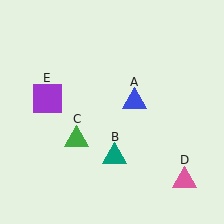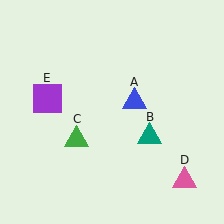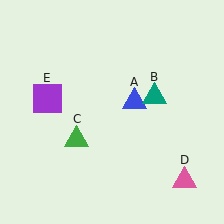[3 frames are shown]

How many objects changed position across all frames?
1 object changed position: teal triangle (object B).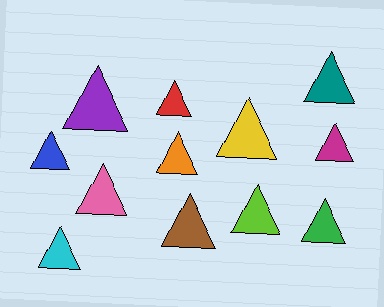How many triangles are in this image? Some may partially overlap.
There are 12 triangles.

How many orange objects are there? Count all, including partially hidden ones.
There is 1 orange object.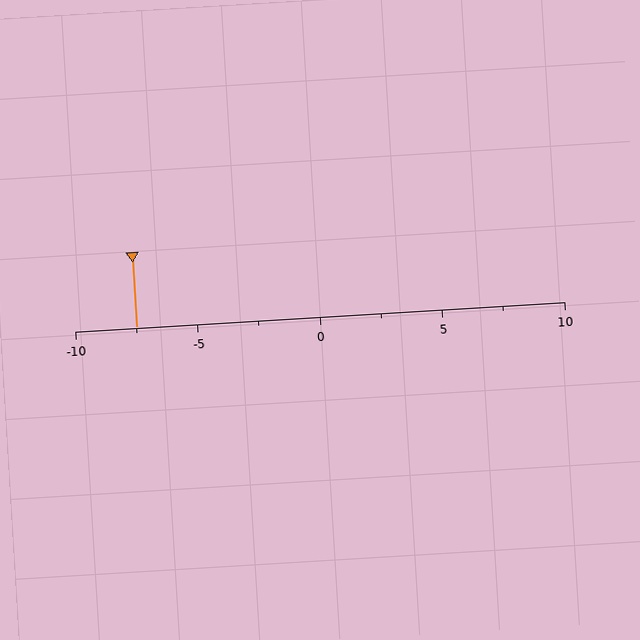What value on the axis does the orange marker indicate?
The marker indicates approximately -7.5.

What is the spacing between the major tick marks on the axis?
The major ticks are spaced 5 apart.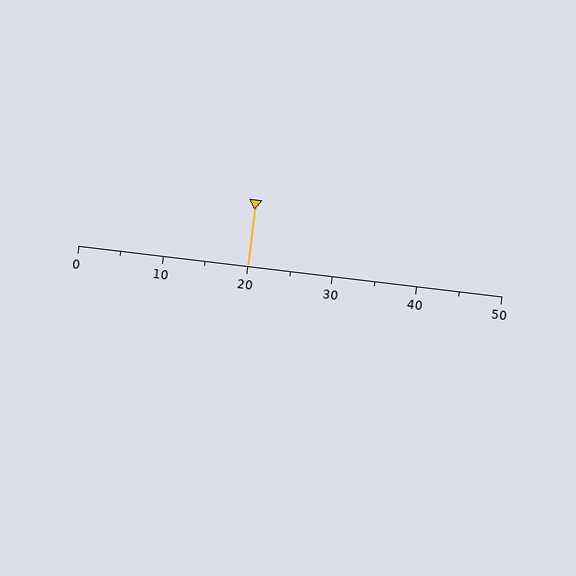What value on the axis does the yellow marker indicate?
The marker indicates approximately 20.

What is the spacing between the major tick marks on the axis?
The major ticks are spaced 10 apart.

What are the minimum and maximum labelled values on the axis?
The axis runs from 0 to 50.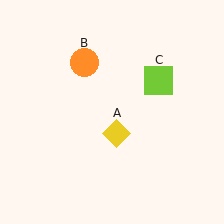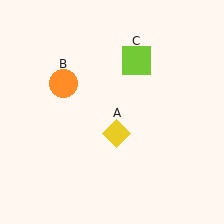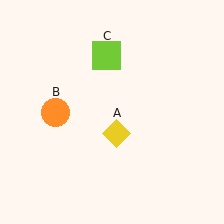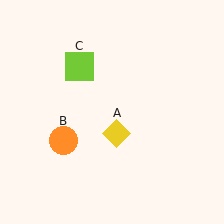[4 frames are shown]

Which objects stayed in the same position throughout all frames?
Yellow diamond (object A) remained stationary.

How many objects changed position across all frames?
2 objects changed position: orange circle (object B), lime square (object C).